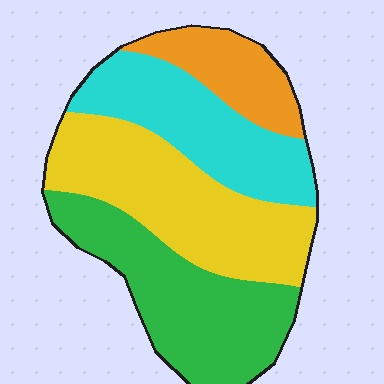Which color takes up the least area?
Orange, at roughly 15%.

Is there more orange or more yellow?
Yellow.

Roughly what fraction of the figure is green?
Green takes up between a quarter and a half of the figure.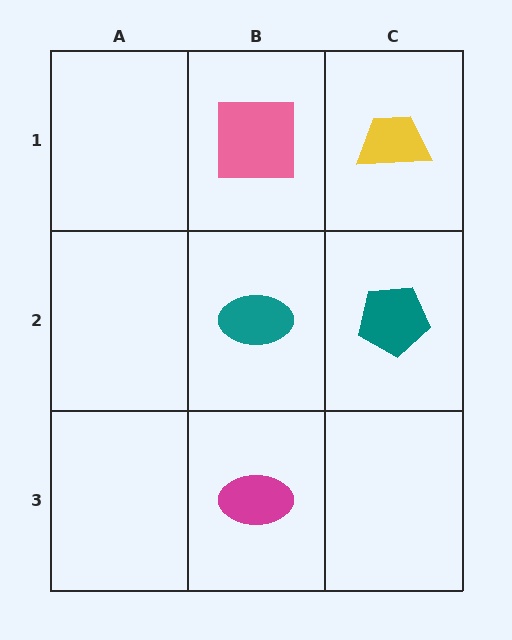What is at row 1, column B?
A pink square.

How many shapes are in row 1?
2 shapes.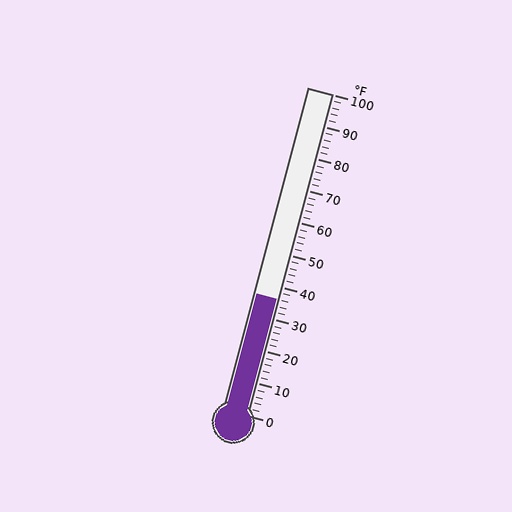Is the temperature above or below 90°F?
The temperature is below 90°F.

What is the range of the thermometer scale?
The thermometer scale ranges from 0°F to 100°F.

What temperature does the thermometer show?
The thermometer shows approximately 36°F.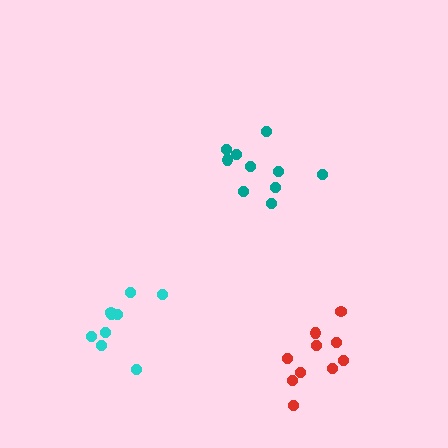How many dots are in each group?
Group 1: 10 dots, Group 2: 10 dots, Group 3: 9 dots (29 total).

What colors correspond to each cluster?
The clusters are colored: teal, red, cyan.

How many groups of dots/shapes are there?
There are 3 groups.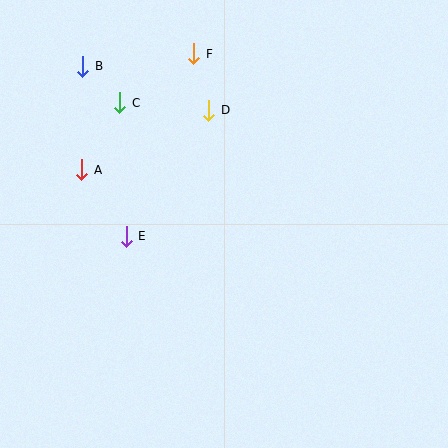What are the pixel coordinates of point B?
Point B is at (83, 66).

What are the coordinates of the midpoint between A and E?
The midpoint between A and E is at (104, 203).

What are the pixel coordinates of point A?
Point A is at (82, 170).